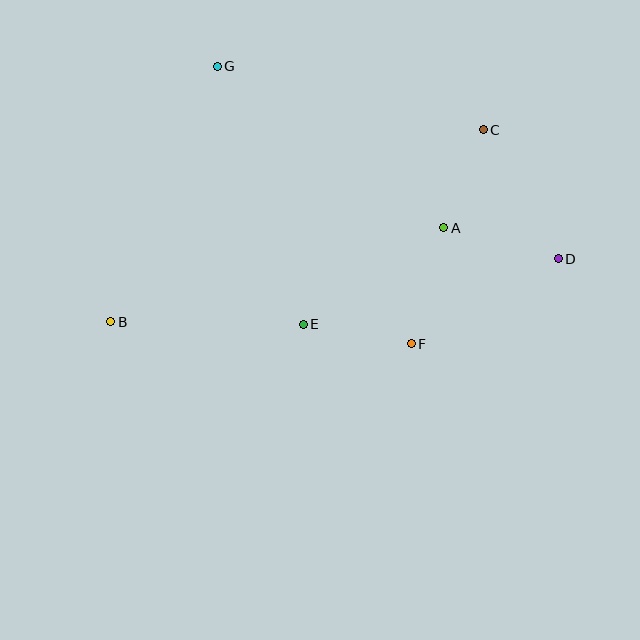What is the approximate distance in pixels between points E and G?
The distance between E and G is approximately 272 pixels.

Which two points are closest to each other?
Points A and C are closest to each other.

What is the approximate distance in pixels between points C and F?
The distance between C and F is approximately 226 pixels.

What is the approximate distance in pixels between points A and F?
The distance between A and F is approximately 120 pixels.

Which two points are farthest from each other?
Points B and D are farthest from each other.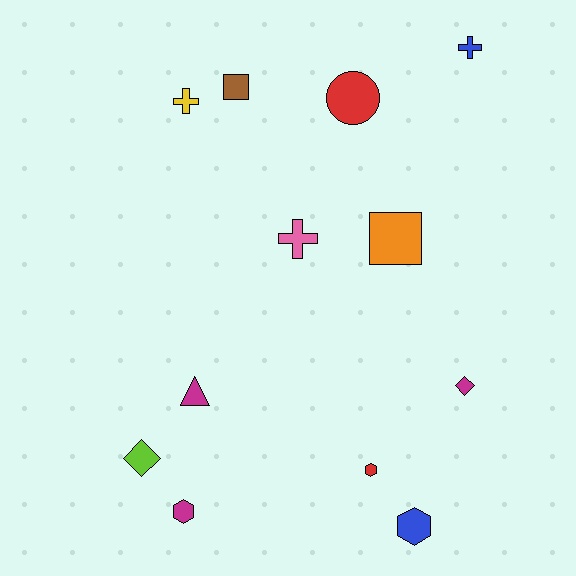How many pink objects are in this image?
There is 1 pink object.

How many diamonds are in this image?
There are 2 diamonds.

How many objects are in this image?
There are 12 objects.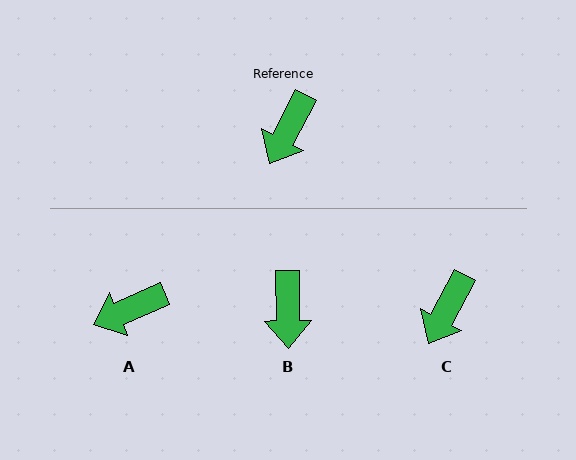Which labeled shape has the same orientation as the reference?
C.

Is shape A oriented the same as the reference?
No, it is off by about 38 degrees.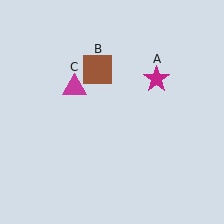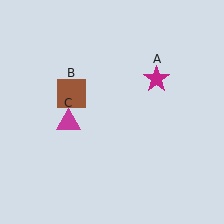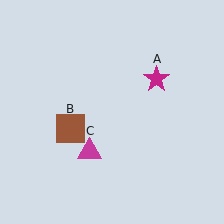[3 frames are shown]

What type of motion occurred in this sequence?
The brown square (object B), magenta triangle (object C) rotated counterclockwise around the center of the scene.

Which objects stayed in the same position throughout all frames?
Magenta star (object A) remained stationary.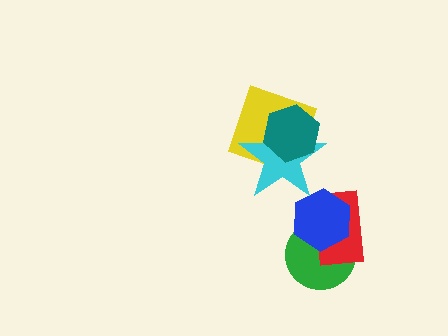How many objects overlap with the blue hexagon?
2 objects overlap with the blue hexagon.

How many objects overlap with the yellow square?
2 objects overlap with the yellow square.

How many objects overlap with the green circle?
2 objects overlap with the green circle.